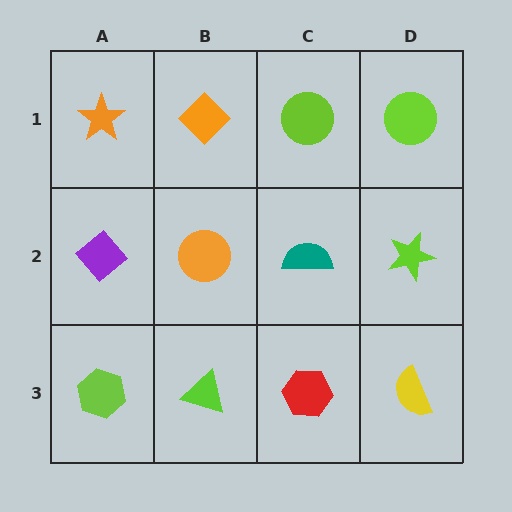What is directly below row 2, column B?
A lime triangle.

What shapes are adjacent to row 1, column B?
An orange circle (row 2, column B), an orange star (row 1, column A), a lime circle (row 1, column C).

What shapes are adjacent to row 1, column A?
A purple diamond (row 2, column A), an orange diamond (row 1, column B).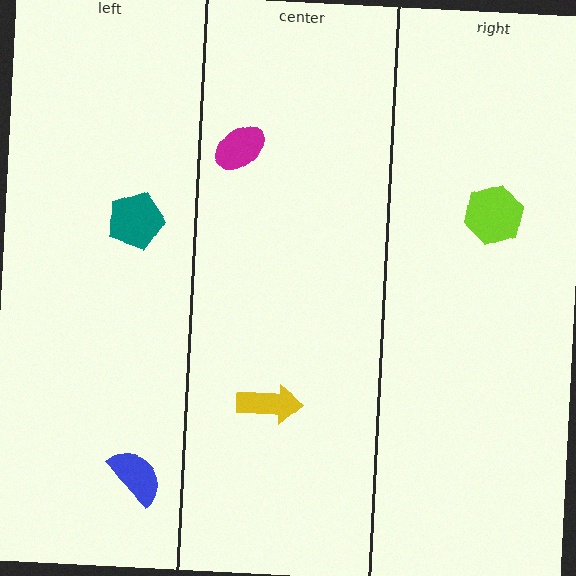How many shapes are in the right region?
1.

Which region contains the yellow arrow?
The center region.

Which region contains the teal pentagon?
The left region.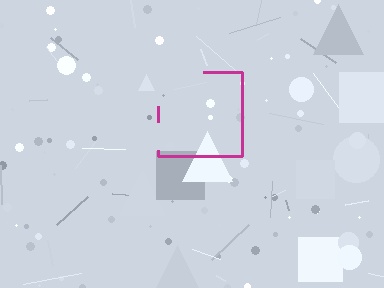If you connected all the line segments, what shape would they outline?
They would outline a square.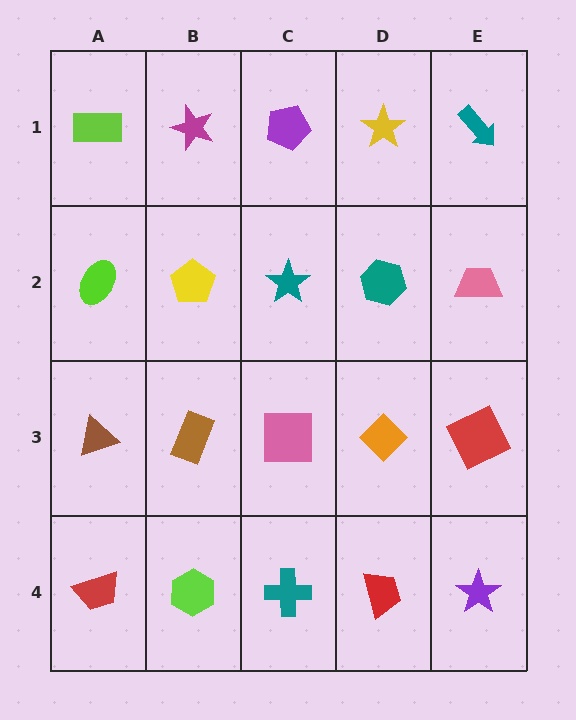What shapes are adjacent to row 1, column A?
A lime ellipse (row 2, column A), a magenta star (row 1, column B).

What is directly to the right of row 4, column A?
A lime hexagon.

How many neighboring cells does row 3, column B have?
4.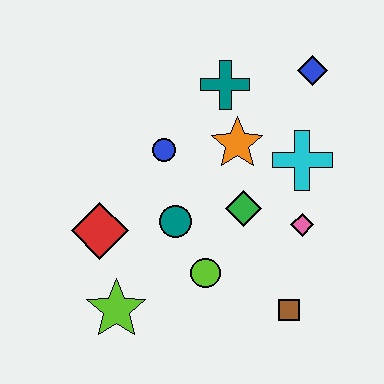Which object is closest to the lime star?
The red diamond is closest to the lime star.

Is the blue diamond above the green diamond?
Yes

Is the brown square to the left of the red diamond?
No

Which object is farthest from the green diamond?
The lime star is farthest from the green diamond.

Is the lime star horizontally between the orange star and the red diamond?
Yes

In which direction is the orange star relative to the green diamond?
The orange star is above the green diamond.